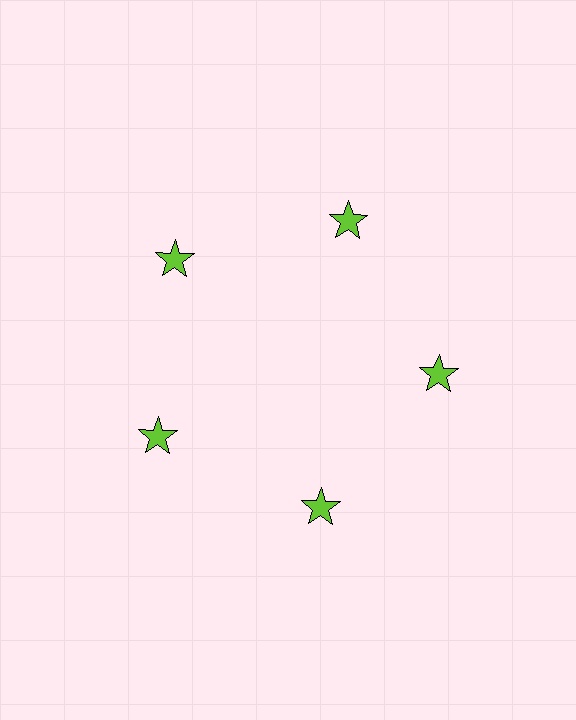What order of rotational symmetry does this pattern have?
This pattern has 5-fold rotational symmetry.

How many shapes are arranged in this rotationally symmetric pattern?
There are 5 shapes, arranged in 5 groups of 1.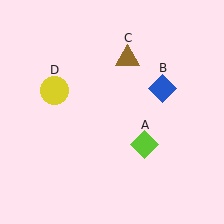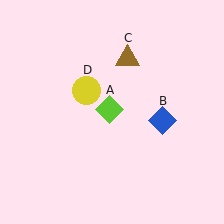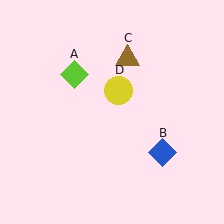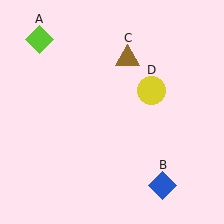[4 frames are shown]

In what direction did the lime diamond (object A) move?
The lime diamond (object A) moved up and to the left.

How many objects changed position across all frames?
3 objects changed position: lime diamond (object A), blue diamond (object B), yellow circle (object D).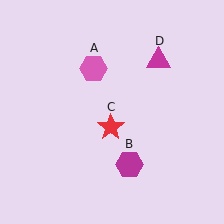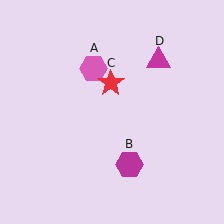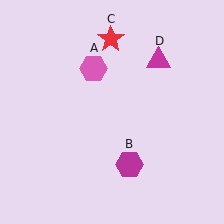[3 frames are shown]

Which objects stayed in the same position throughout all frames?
Pink hexagon (object A) and magenta hexagon (object B) and magenta triangle (object D) remained stationary.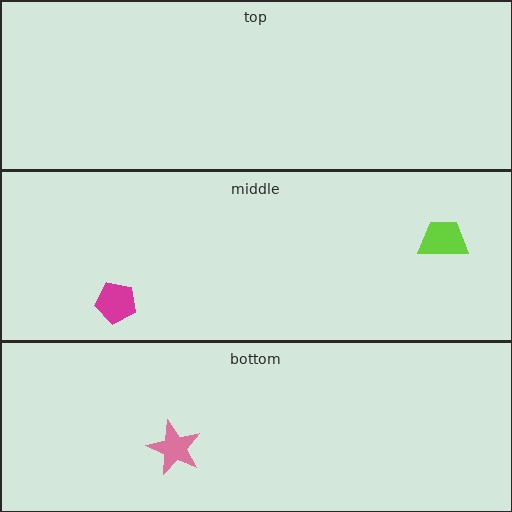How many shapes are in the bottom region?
1.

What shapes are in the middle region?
The lime trapezoid, the magenta pentagon.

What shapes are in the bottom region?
The pink star.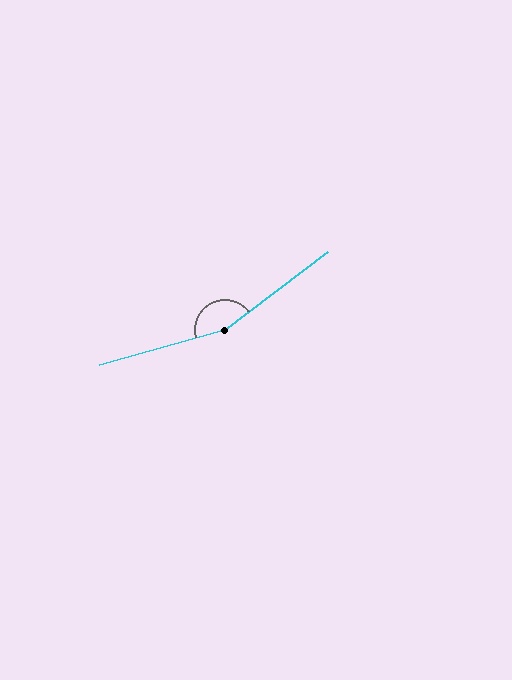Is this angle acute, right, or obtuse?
It is obtuse.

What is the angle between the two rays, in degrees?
Approximately 159 degrees.